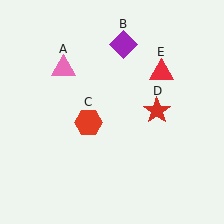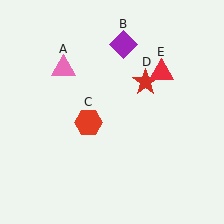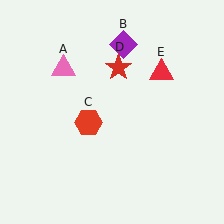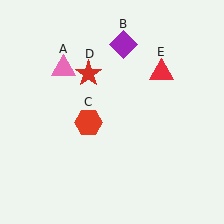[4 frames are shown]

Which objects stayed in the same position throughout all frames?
Pink triangle (object A) and purple diamond (object B) and red hexagon (object C) and red triangle (object E) remained stationary.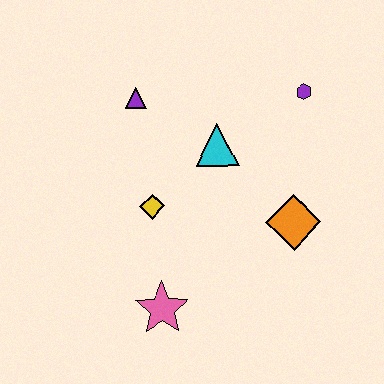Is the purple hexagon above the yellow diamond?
Yes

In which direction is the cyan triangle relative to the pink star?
The cyan triangle is above the pink star.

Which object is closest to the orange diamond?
The cyan triangle is closest to the orange diamond.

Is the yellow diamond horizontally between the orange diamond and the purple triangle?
Yes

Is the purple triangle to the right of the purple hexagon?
No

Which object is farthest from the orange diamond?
The purple triangle is farthest from the orange diamond.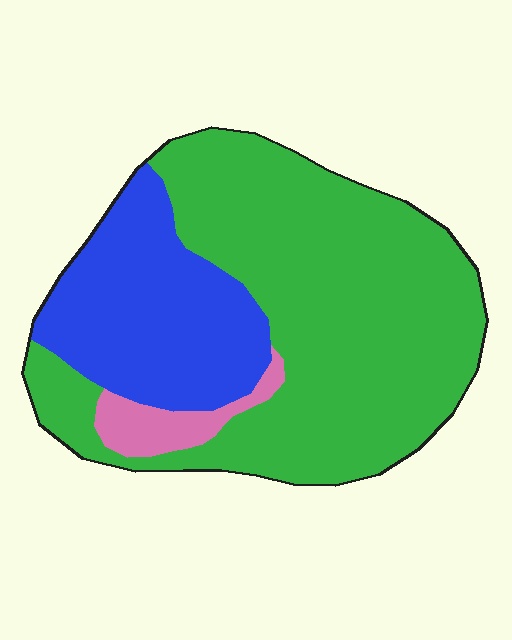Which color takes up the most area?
Green, at roughly 65%.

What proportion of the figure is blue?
Blue takes up about one quarter (1/4) of the figure.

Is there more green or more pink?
Green.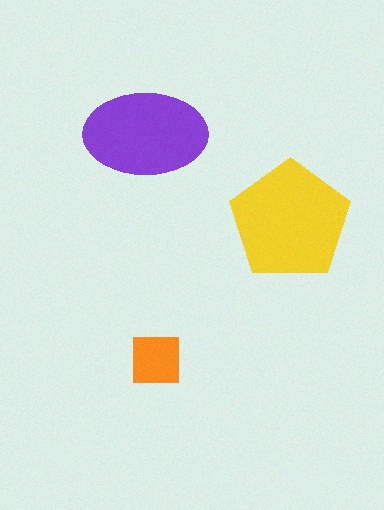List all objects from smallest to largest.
The orange square, the purple ellipse, the yellow pentagon.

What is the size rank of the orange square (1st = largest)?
3rd.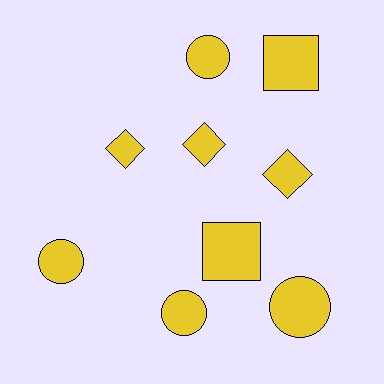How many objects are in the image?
There are 9 objects.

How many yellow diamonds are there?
There are 3 yellow diamonds.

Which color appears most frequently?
Yellow, with 9 objects.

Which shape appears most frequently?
Circle, with 4 objects.